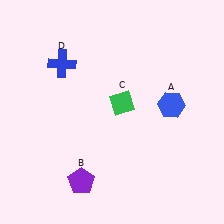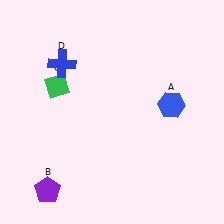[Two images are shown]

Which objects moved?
The objects that moved are: the purple pentagon (B), the green diamond (C).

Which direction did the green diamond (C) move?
The green diamond (C) moved left.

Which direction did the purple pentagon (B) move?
The purple pentagon (B) moved left.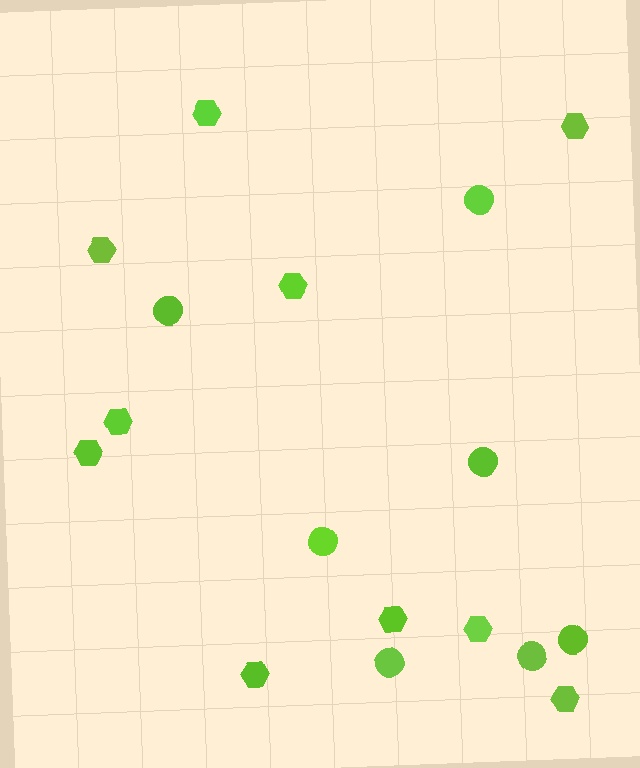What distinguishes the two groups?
There are 2 groups: one group of hexagons (10) and one group of circles (7).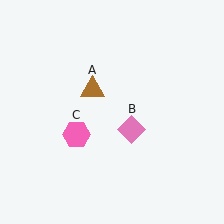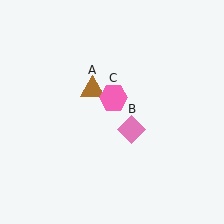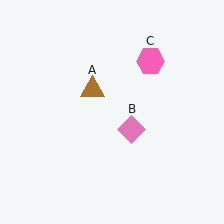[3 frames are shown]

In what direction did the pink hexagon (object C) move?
The pink hexagon (object C) moved up and to the right.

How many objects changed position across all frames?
1 object changed position: pink hexagon (object C).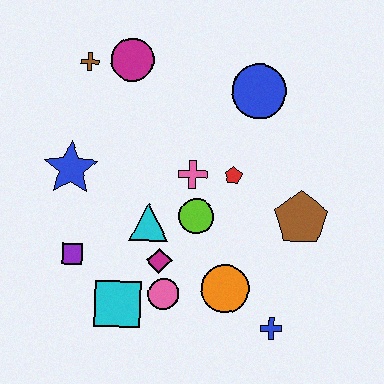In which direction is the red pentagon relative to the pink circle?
The red pentagon is above the pink circle.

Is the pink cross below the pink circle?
No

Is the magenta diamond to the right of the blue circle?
No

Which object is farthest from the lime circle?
The brown cross is farthest from the lime circle.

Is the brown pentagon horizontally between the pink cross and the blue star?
No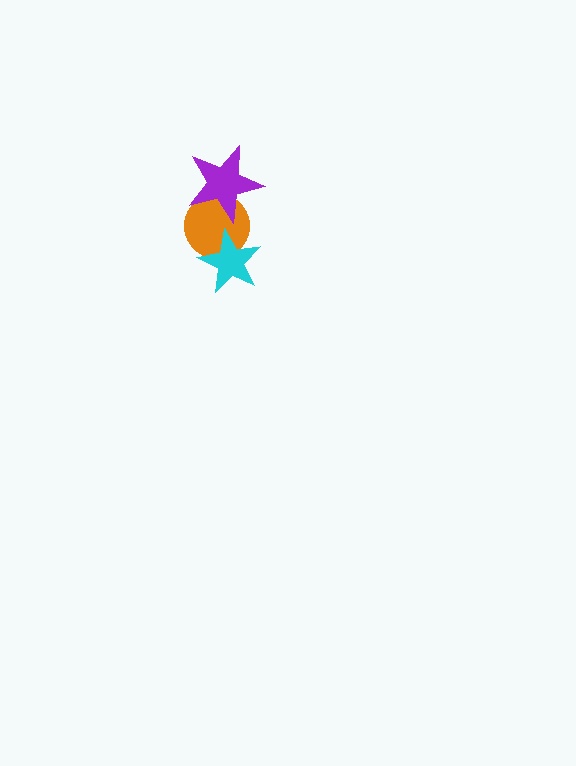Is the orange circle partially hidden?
Yes, it is partially covered by another shape.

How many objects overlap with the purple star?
1 object overlaps with the purple star.